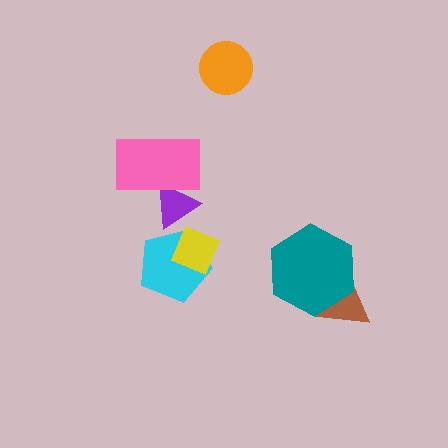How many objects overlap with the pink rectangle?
1 object overlaps with the pink rectangle.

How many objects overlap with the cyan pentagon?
1 object overlaps with the cyan pentagon.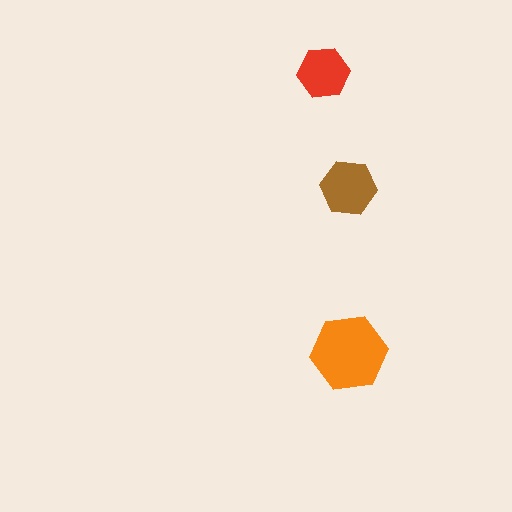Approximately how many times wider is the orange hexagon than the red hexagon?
About 1.5 times wider.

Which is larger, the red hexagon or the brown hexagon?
The brown one.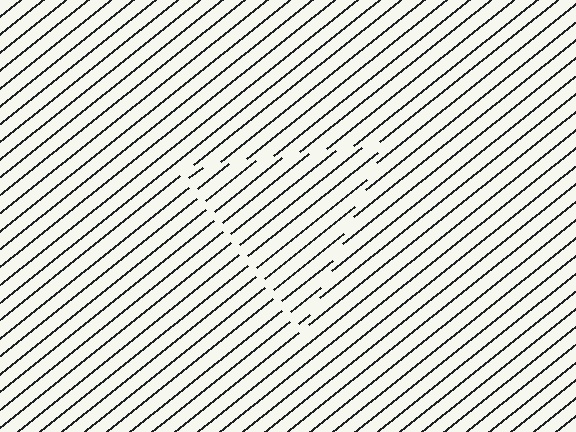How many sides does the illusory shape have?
3 sides — the line-ends trace a triangle.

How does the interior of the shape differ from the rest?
The interior of the shape contains the same grating, shifted by half a period — the contour is defined by the phase discontinuity where line-ends from the inner and outer gratings abut.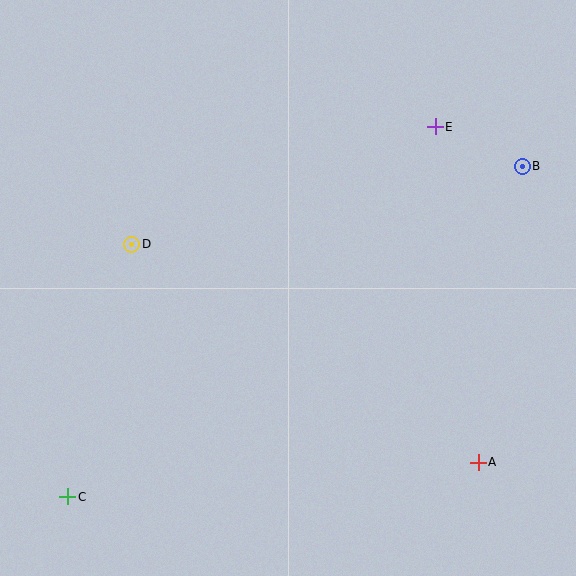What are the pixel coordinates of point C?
Point C is at (68, 497).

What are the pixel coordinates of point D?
Point D is at (132, 244).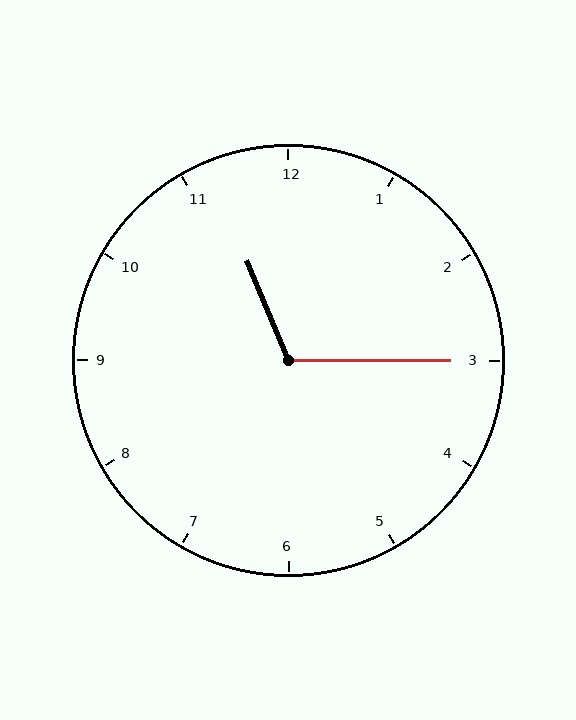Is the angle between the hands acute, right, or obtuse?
It is obtuse.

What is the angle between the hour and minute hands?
Approximately 112 degrees.